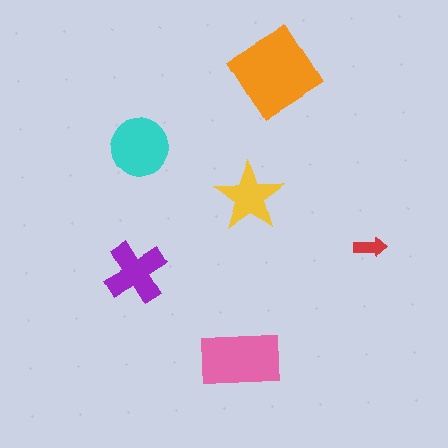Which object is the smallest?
The red arrow.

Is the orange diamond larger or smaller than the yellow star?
Larger.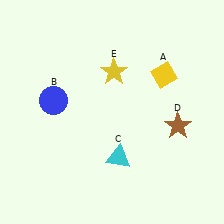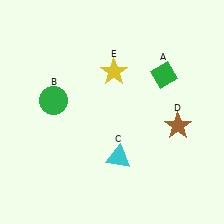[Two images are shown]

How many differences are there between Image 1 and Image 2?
There are 2 differences between the two images.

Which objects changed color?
A changed from yellow to green. B changed from blue to green.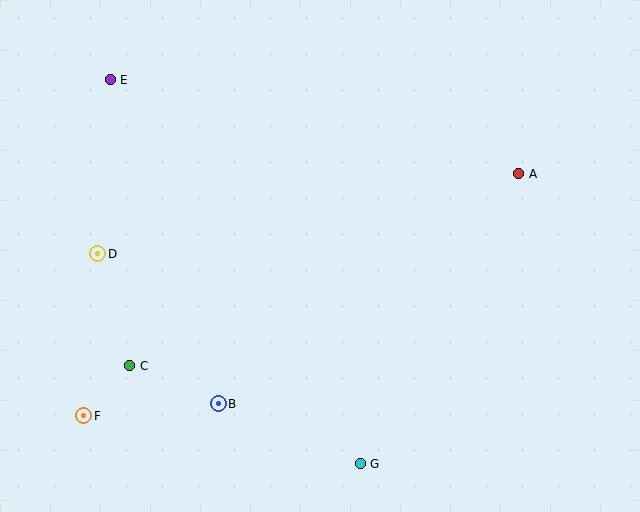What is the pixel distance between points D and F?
The distance between D and F is 163 pixels.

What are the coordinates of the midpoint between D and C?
The midpoint between D and C is at (114, 310).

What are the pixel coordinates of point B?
Point B is at (218, 404).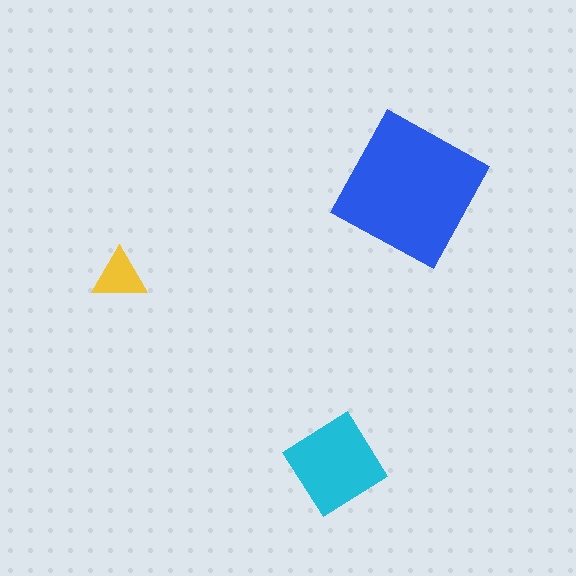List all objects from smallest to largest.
The yellow triangle, the cyan diamond, the blue square.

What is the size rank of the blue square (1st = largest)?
1st.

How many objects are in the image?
There are 3 objects in the image.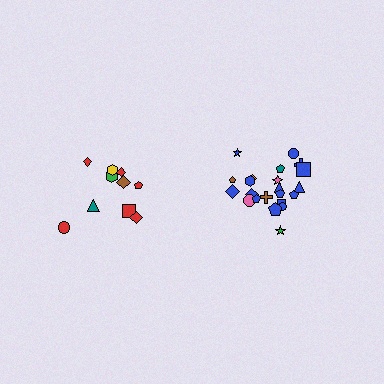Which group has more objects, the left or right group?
The right group.